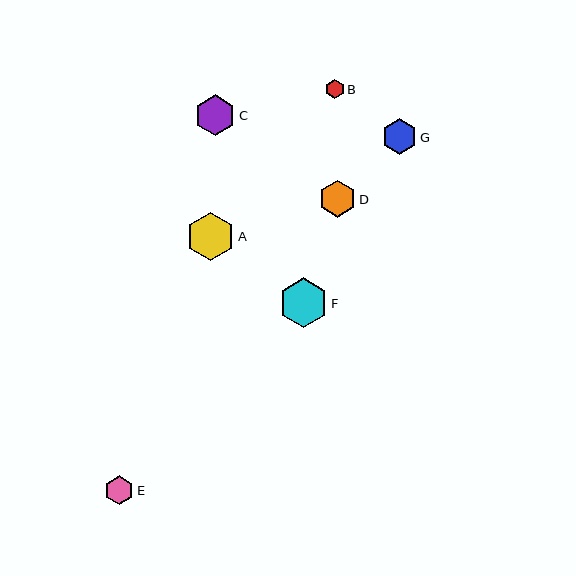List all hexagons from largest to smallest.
From largest to smallest: F, A, C, D, G, E, B.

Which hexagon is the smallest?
Hexagon B is the smallest with a size of approximately 20 pixels.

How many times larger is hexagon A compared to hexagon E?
Hexagon A is approximately 1.7 times the size of hexagon E.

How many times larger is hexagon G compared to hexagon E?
Hexagon G is approximately 1.2 times the size of hexagon E.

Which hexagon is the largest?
Hexagon F is the largest with a size of approximately 50 pixels.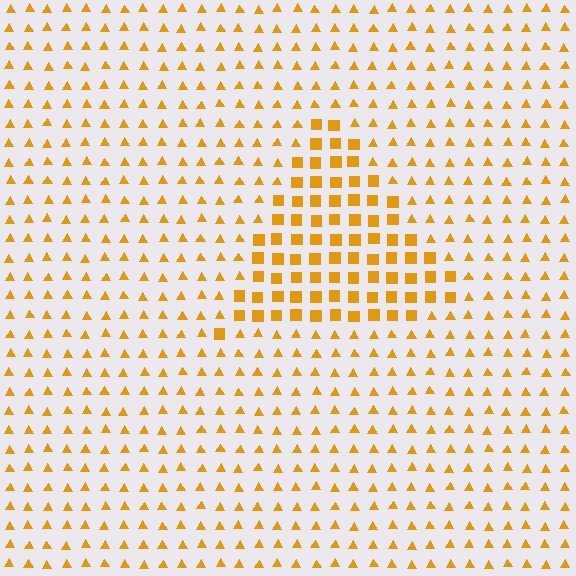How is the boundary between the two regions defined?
The boundary is defined by a change in element shape: squares inside vs. triangles outside. All elements share the same color and spacing.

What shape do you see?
I see a triangle.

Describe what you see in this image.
The image is filled with small orange elements arranged in a uniform grid. A triangle-shaped region contains squares, while the surrounding area contains triangles. The boundary is defined purely by the change in element shape.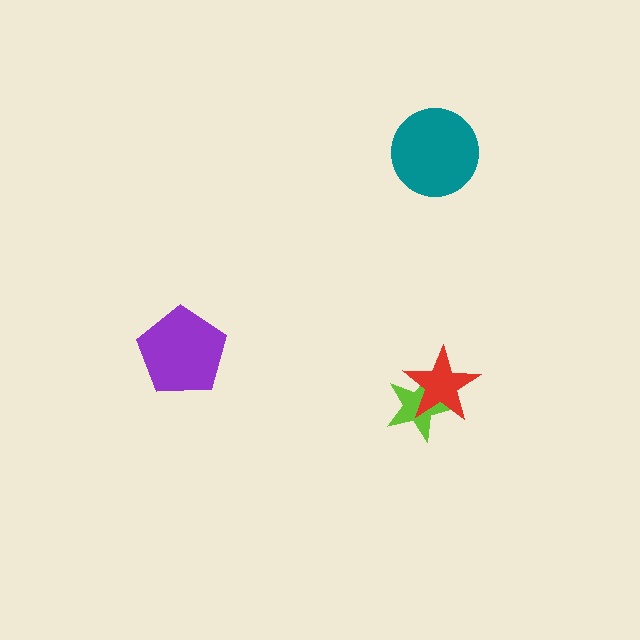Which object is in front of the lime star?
The red star is in front of the lime star.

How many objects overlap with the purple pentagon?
0 objects overlap with the purple pentagon.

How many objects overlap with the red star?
1 object overlaps with the red star.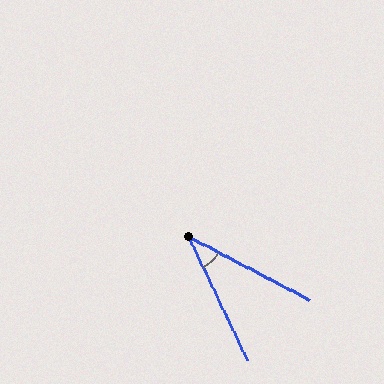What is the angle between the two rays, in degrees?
Approximately 37 degrees.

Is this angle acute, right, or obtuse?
It is acute.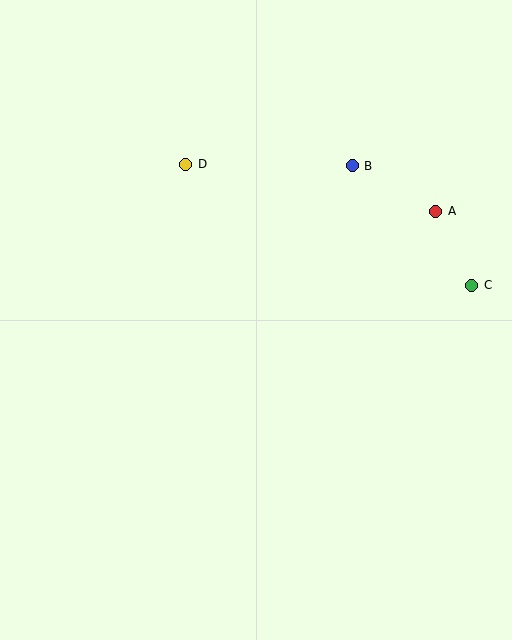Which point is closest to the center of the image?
Point D at (186, 164) is closest to the center.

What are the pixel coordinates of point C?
Point C is at (472, 285).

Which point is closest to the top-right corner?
Point A is closest to the top-right corner.